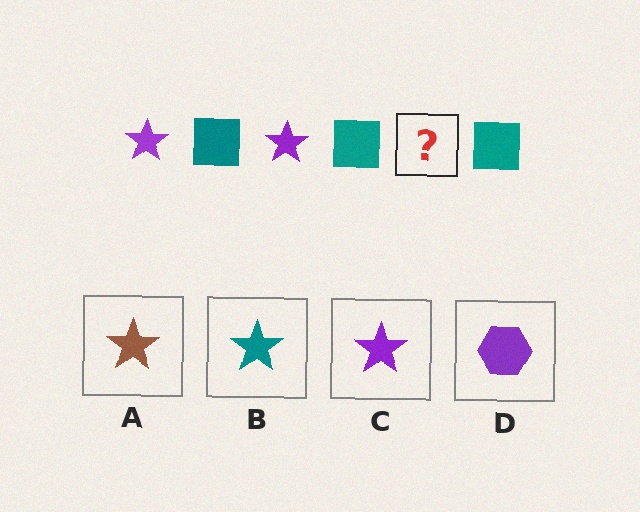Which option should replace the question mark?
Option C.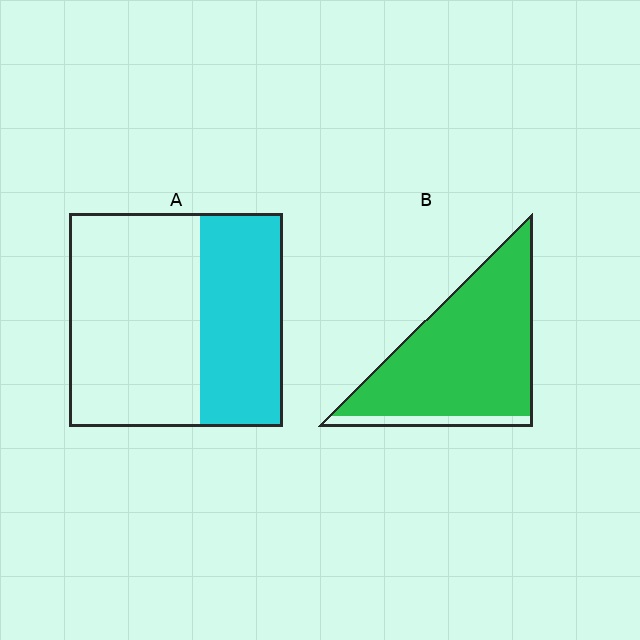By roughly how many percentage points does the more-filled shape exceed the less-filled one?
By roughly 50 percentage points (B over A).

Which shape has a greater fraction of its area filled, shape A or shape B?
Shape B.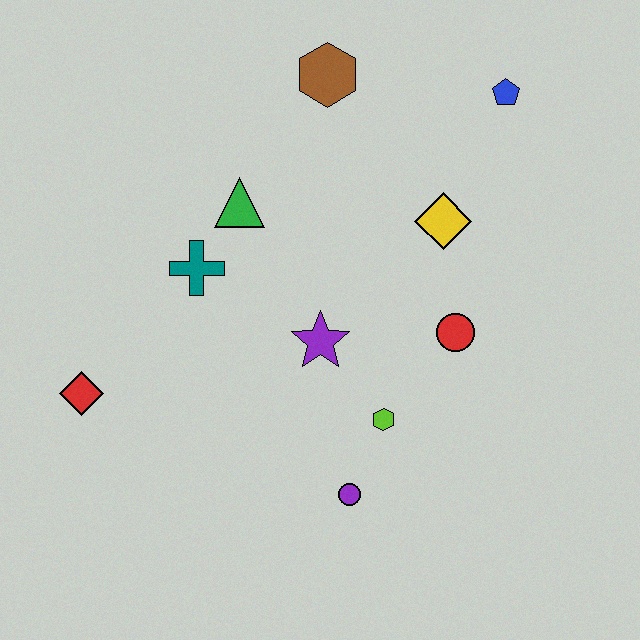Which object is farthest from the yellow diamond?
The red diamond is farthest from the yellow diamond.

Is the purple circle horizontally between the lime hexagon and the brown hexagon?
Yes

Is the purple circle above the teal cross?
No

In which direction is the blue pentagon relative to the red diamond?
The blue pentagon is to the right of the red diamond.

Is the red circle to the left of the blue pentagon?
Yes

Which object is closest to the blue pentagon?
The yellow diamond is closest to the blue pentagon.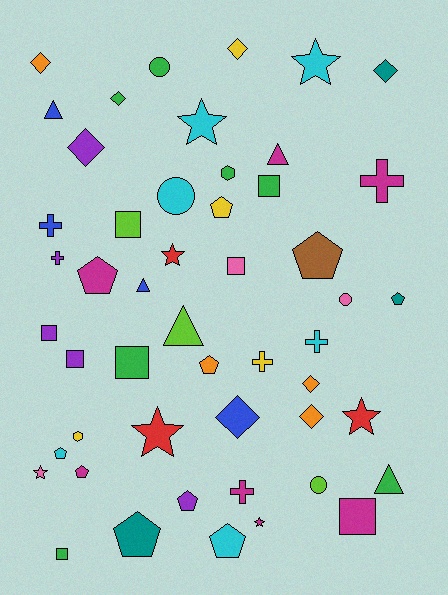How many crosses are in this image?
There are 6 crosses.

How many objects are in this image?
There are 50 objects.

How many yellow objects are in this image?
There are 4 yellow objects.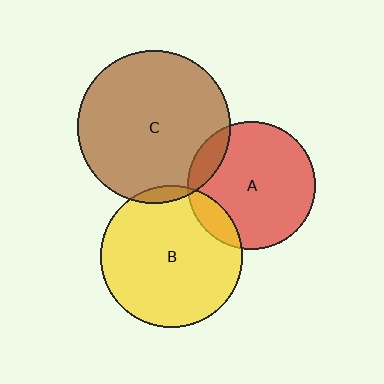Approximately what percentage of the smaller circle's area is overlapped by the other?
Approximately 10%.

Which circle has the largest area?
Circle C (brown).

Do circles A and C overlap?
Yes.